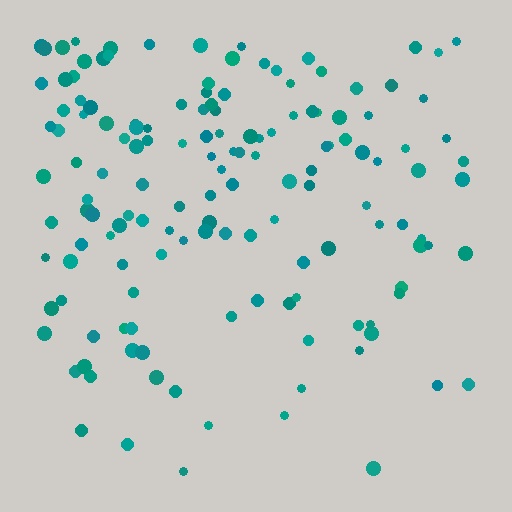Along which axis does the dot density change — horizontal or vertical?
Vertical.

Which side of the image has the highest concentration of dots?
The top.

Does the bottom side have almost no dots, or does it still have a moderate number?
Still a moderate number, just noticeably fewer than the top.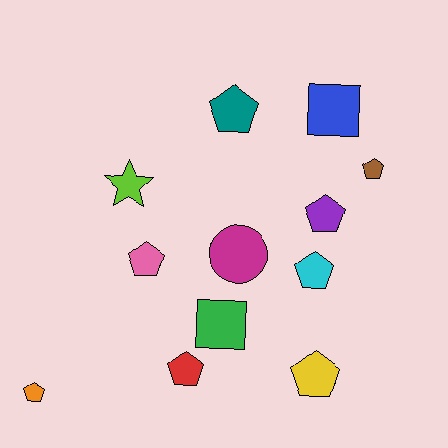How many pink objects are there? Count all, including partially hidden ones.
There is 1 pink object.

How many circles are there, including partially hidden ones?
There is 1 circle.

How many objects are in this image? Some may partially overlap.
There are 12 objects.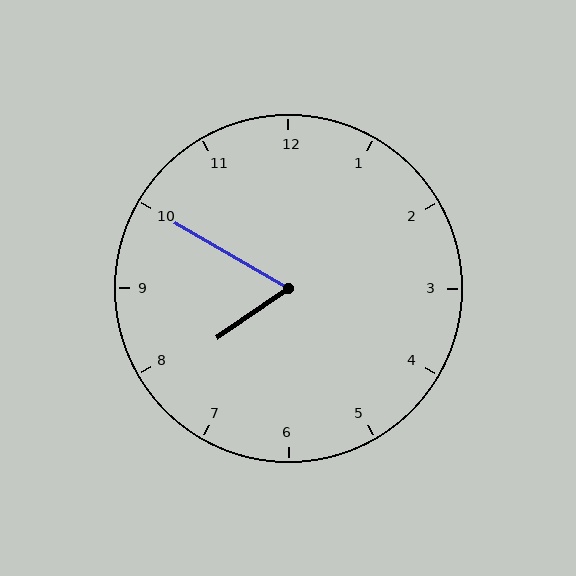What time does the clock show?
7:50.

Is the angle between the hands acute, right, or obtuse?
It is acute.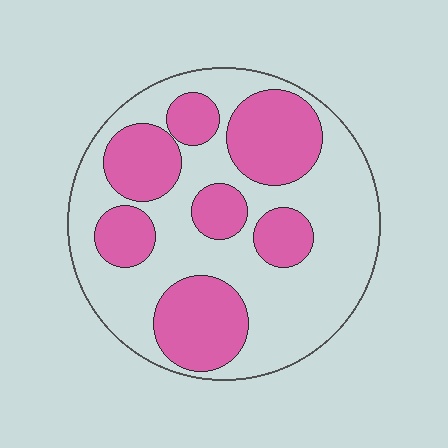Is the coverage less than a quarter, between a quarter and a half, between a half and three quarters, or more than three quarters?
Between a quarter and a half.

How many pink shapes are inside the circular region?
7.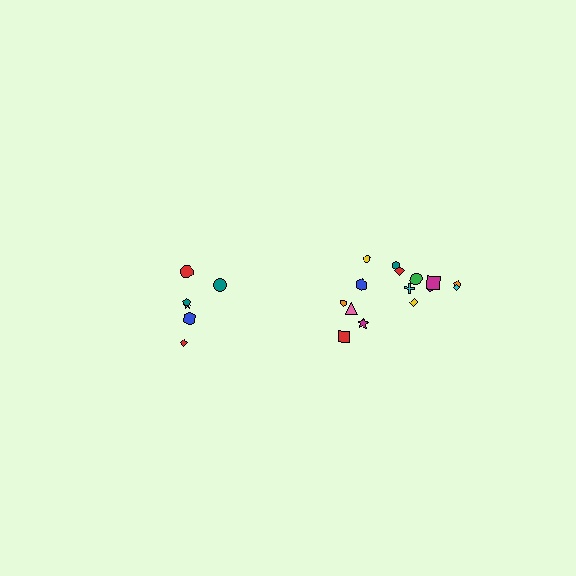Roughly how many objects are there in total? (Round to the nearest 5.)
Roughly 20 objects in total.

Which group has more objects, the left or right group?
The right group.